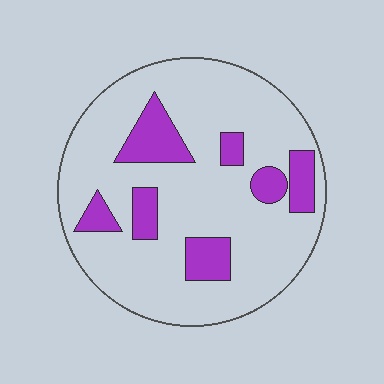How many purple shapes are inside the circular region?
7.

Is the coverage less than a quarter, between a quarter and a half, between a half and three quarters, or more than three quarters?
Less than a quarter.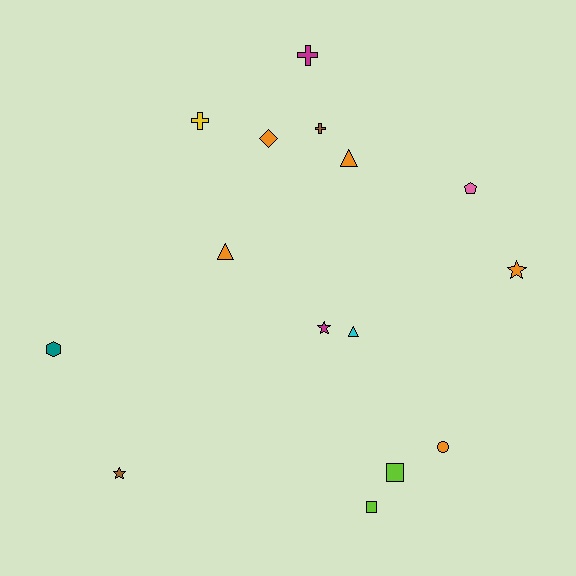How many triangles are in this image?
There are 3 triangles.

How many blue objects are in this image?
There are no blue objects.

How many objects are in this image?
There are 15 objects.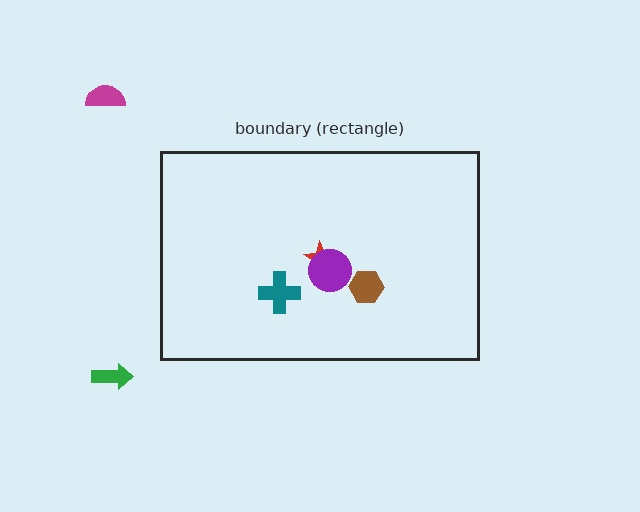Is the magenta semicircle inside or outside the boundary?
Outside.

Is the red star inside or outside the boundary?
Inside.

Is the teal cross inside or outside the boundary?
Inside.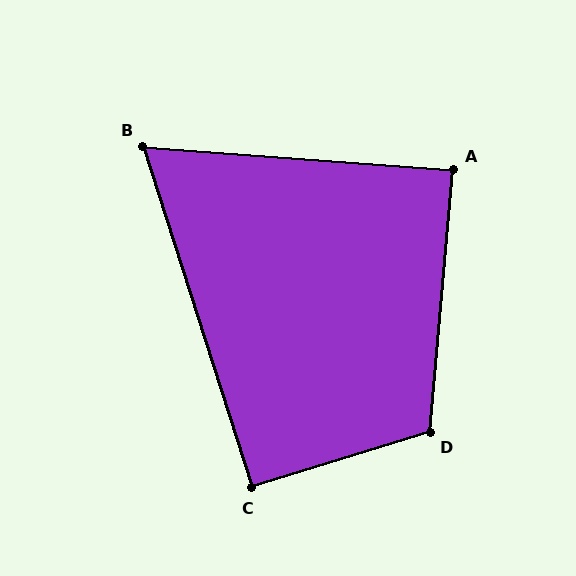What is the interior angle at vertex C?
Approximately 91 degrees (approximately right).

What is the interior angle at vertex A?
Approximately 89 degrees (approximately right).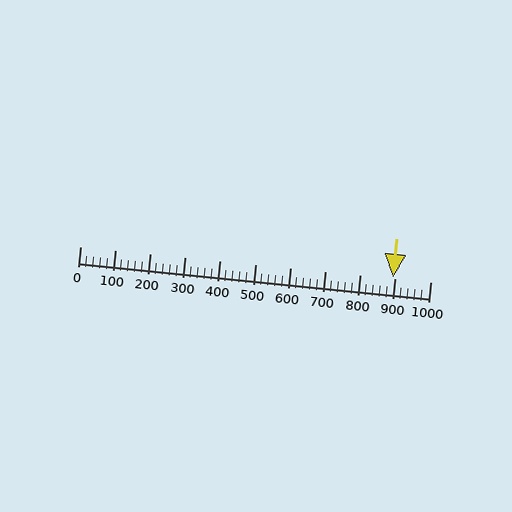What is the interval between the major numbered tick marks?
The major tick marks are spaced 100 units apart.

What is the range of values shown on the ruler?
The ruler shows values from 0 to 1000.